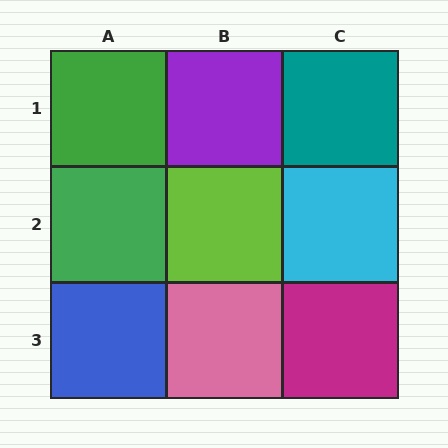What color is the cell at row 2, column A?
Green.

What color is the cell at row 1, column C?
Teal.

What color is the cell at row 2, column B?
Lime.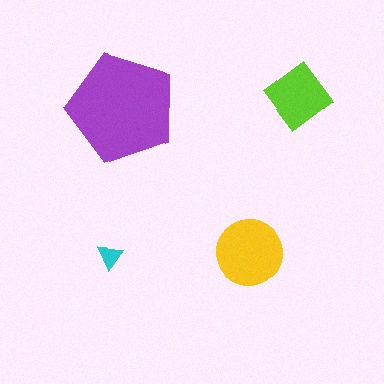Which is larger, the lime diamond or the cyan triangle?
The lime diamond.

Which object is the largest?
The purple pentagon.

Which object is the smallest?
The cyan triangle.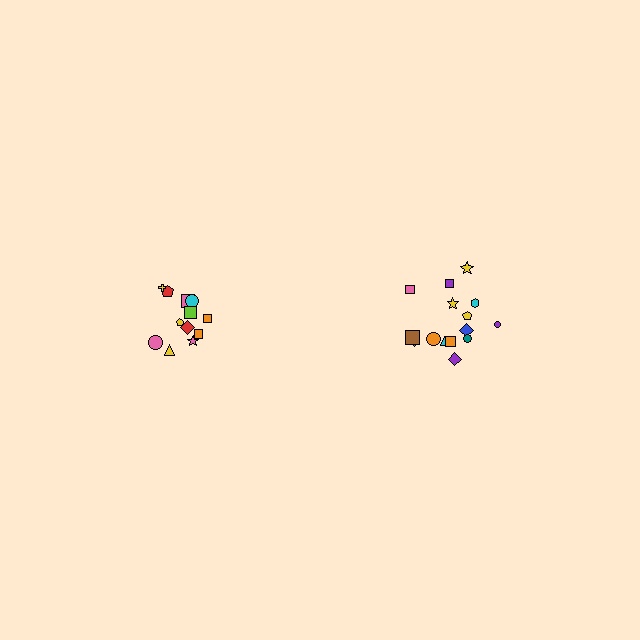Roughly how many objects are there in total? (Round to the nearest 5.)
Roughly 25 objects in total.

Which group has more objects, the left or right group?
The right group.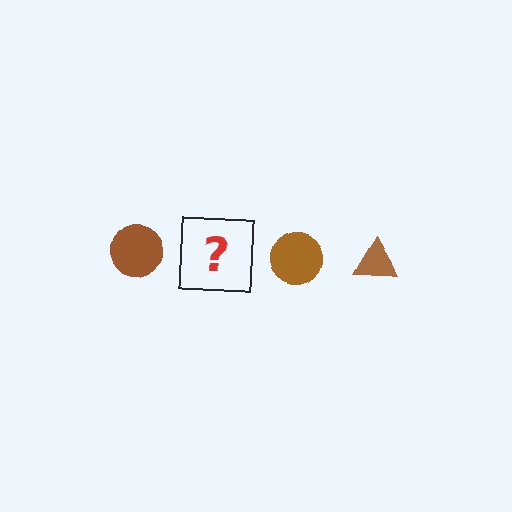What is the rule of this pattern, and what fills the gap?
The rule is that the pattern cycles through circle, triangle shapes in brown. The gap should be filled with a brown triangle.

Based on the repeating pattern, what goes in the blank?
The blank should be a brown triangle.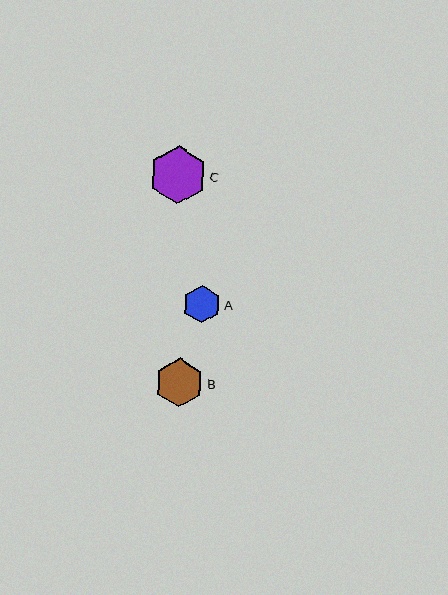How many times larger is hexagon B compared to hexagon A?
Hexagon B is approximately 1.3 times the size of hexagon A.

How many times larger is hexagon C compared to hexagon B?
Hexagon C is approximately 1.2 times the size of hexagon B.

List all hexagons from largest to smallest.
From largest to smallest: C, B, A.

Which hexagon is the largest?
Hexagon C is the largest with a size of approximately 58 pixels.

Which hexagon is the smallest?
Hexagon A is the smallest with a size of approximately 37 pixels.